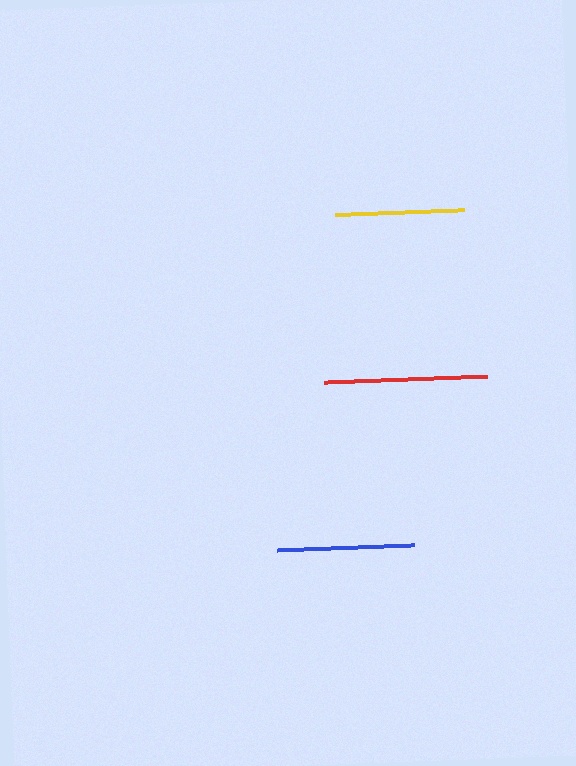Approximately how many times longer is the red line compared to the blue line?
The red line is approximately 1.2 times the length of the blue line.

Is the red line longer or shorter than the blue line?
The red line is longer than the blue line.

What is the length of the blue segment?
The blue segment is approximately 137 pixels long.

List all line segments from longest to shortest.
From longest to shortest: red, blue, yellow.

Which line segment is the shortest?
The yellow line is the shortest at approximately 129 pixels.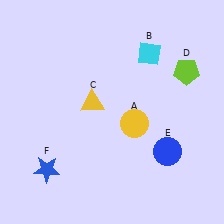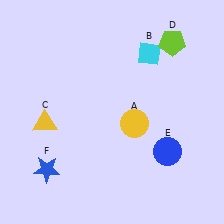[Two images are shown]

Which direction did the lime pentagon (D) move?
The lime pentagon (D) moved up.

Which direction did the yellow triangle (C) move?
The yellow triangle (C) moved left.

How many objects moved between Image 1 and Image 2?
2 objects moved between the two images.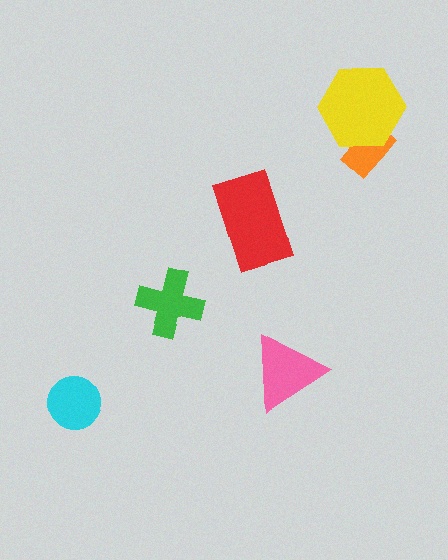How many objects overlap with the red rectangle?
0 objects overlap with the red rectangle.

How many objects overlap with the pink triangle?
0 objects overlap with the pink triangle.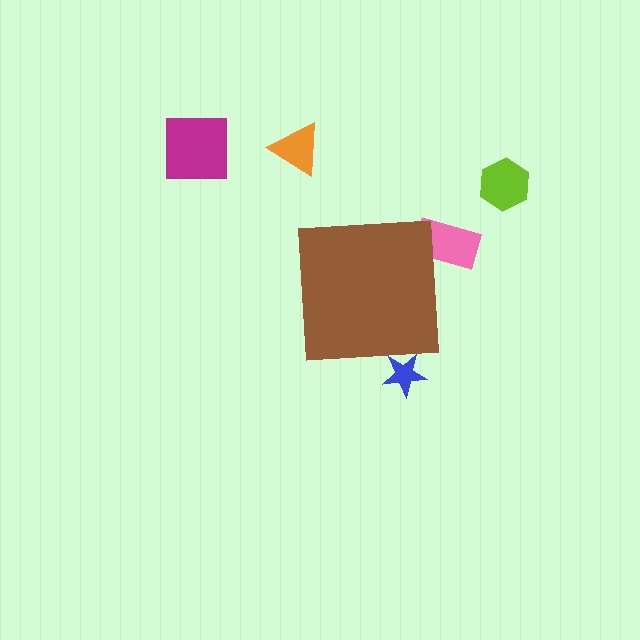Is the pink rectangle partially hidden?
Yes, the pink rectangle is partially hidden behind the brown square.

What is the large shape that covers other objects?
A brown square.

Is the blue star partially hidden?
Yes, the blue star is partially hidden behind the brown square.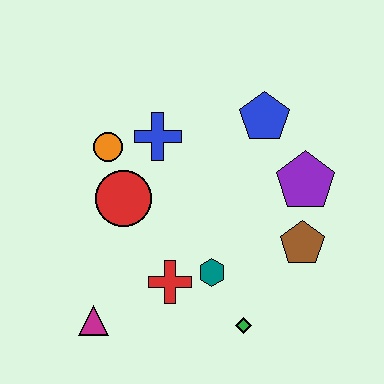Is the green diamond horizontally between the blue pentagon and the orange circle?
Yes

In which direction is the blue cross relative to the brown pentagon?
The blue cross is to the left of the brown pentagon.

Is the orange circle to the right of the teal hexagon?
No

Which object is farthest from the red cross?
The blue pentagon is farthest from the red cross.